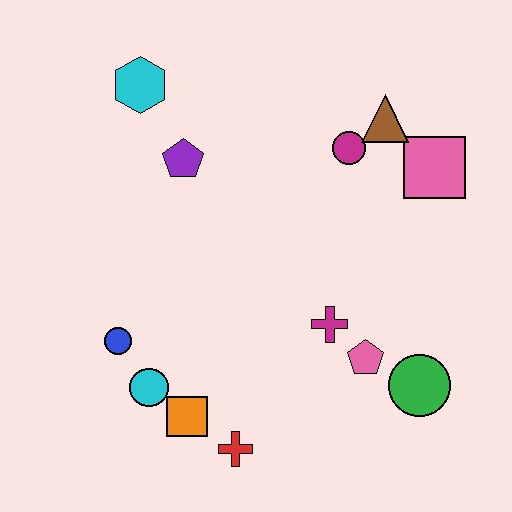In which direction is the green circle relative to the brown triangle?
The green circle is below the brown triangle.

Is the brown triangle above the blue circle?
Yes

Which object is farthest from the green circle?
The cyan hexagon is farthest from the green circle.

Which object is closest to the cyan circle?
The orange square is closest to the cyan circle.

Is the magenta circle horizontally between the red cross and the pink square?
Yes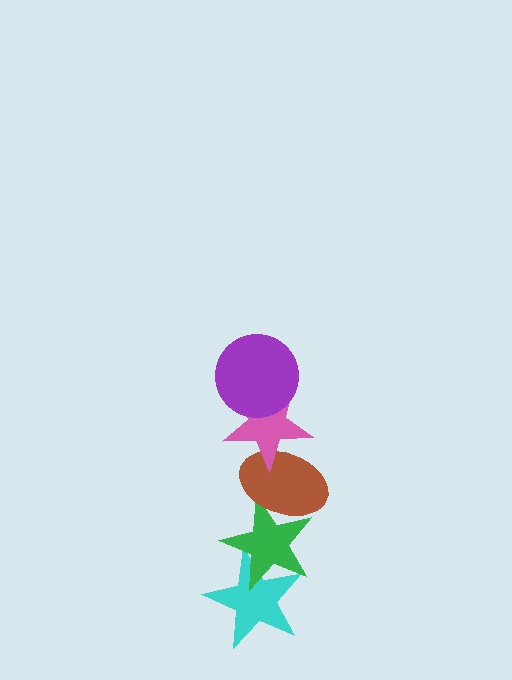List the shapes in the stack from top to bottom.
From top to bottom: the purple circle, the pink star, the brown ellipse, the green star, the cyan star.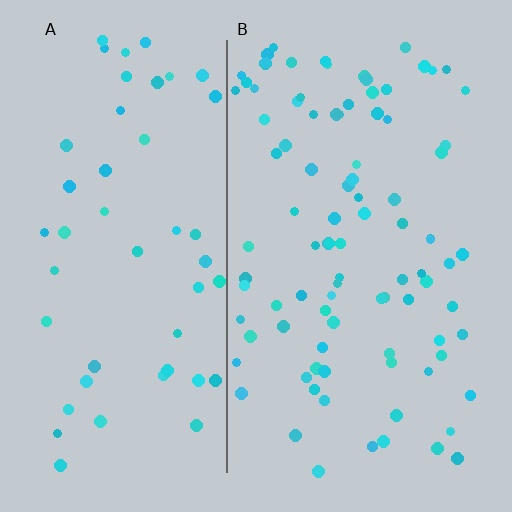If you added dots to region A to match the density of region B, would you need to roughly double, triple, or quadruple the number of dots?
Approximately double.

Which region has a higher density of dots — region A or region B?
B (the right).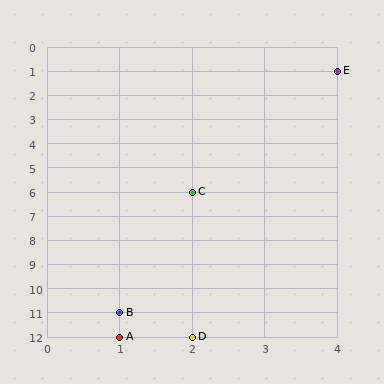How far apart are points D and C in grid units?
Points D and C are 6 rows apart.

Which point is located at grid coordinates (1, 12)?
Point A is at (1, 12).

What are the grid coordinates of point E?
Point E is at grid coordinates (4, 1).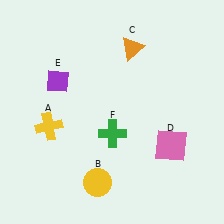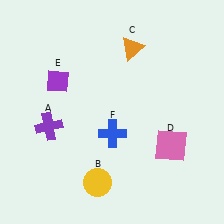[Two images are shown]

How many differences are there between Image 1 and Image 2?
There are 2 differences between the two images.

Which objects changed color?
A changed from yellow to purple. F changed from green to blue.